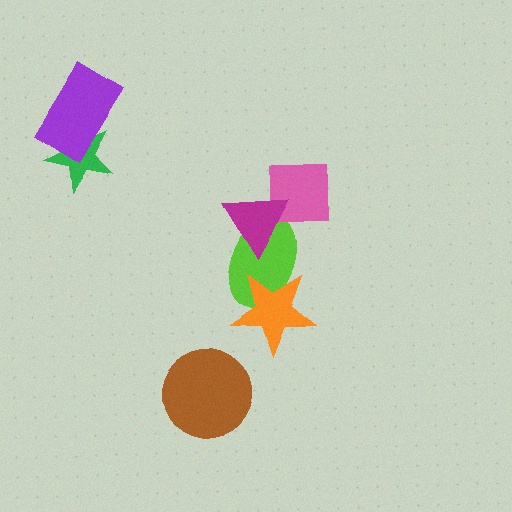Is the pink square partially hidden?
Yes, it is partially covered by another shape.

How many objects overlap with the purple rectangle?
1 object overlaps with the purple rectangle.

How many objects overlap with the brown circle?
0 objects overlap with the brown circle.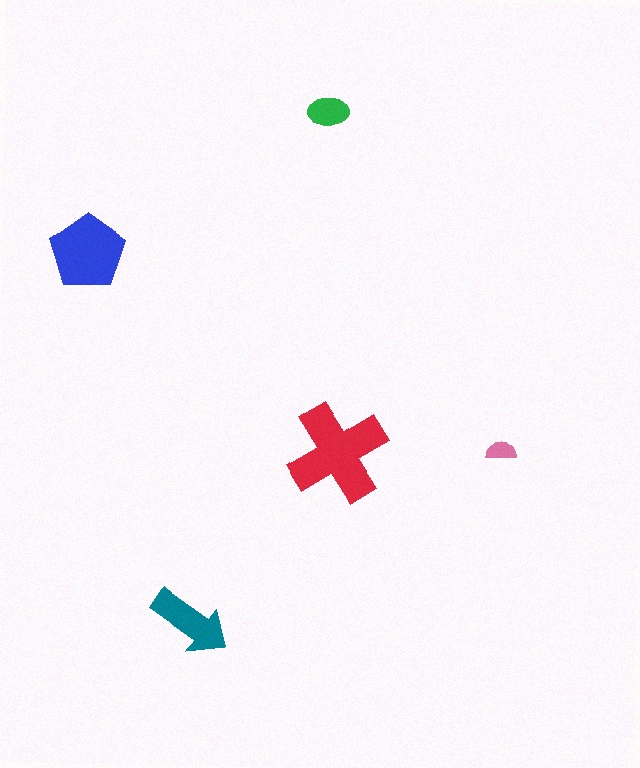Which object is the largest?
The red cross.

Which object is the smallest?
The pink semicircle.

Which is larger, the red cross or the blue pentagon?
The red cross.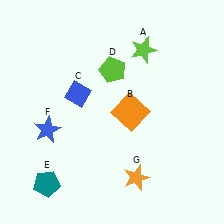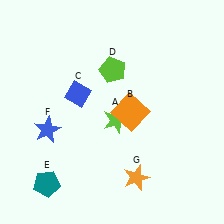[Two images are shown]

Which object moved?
The lime star (A) moved down.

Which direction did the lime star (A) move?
The lime star (A) moved down.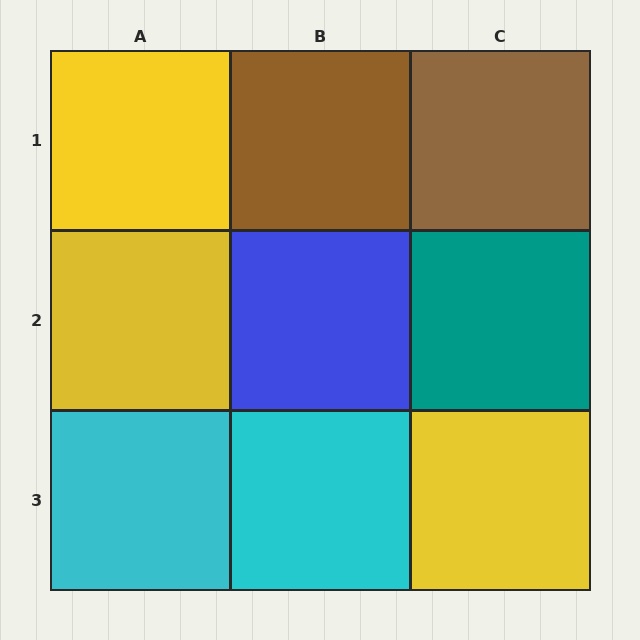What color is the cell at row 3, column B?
Cyan.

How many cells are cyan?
2 cells are cyan.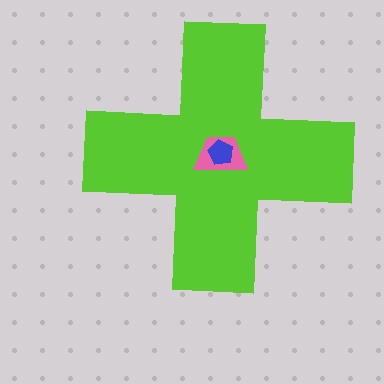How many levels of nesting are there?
3.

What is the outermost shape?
The lime cross.